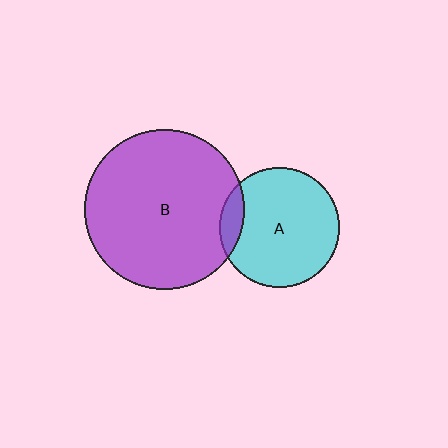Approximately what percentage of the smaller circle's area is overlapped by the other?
Approximately 10%.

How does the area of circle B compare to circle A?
Approximately 1.8 times.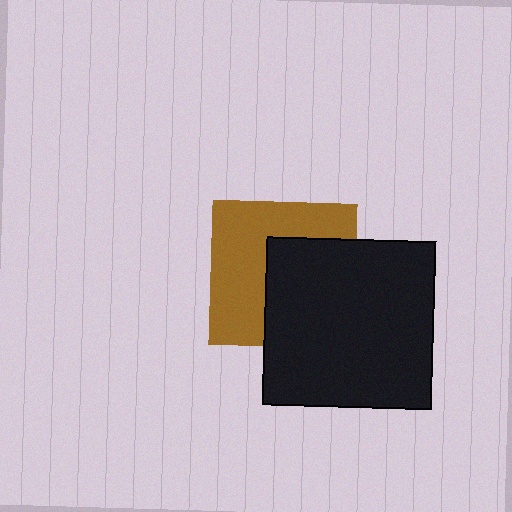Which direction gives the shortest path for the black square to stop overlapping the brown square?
Moving right gives the shortest separation.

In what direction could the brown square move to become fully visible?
The brown square could move left. That would shift it out from behind the black square entirely.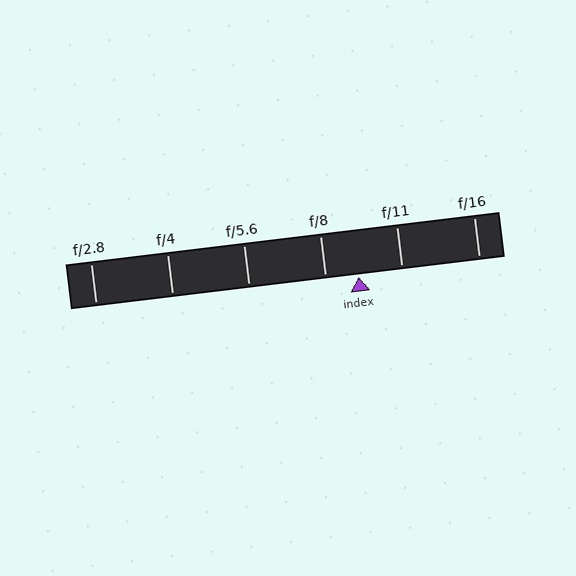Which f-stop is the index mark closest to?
The index mark is closest to f/8.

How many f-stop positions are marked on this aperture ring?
There are 6 f-stop positions marked.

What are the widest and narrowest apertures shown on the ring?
The widest aperture shown is f/2.8 and the narrowest is f/16.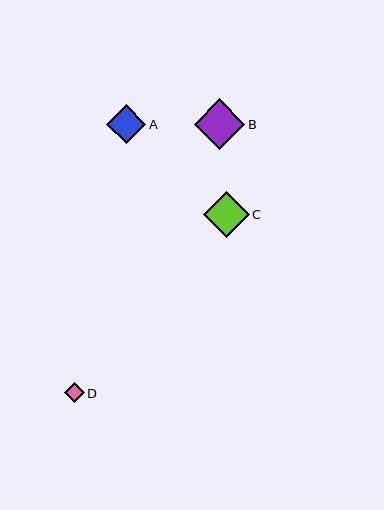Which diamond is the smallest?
Diamond D is the smallest with a size of approximately 20 pixels.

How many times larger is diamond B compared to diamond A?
Diamond B is approximately 1.3 times the size of diamond A.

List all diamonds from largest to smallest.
From largest to smallest: B, C, A, D.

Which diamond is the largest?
Diamond B is the largest with a size of approximately 50 pixels.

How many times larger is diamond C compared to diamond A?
Diamond C is approximately 1.2 times the size of diamond A.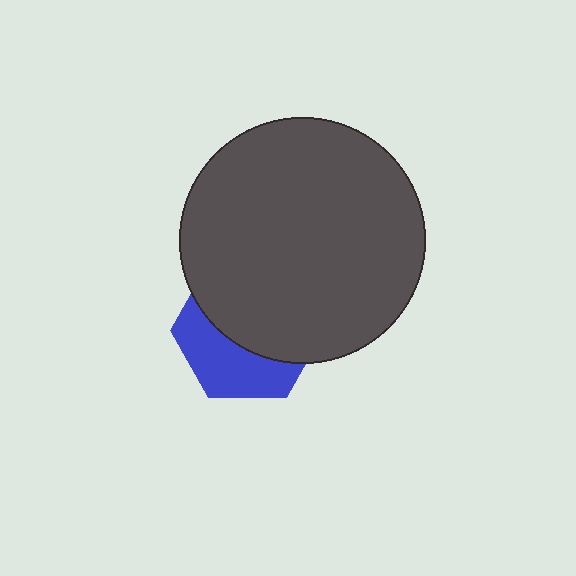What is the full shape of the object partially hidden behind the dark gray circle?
The partially hidden object is a blue hexagon.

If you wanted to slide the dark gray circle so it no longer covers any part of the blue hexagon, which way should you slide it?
Slide it up — that is the most direct way to separate the two shapes.